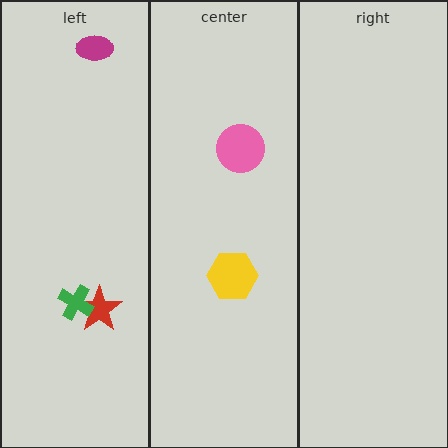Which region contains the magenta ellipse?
The left region.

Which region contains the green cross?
The left region.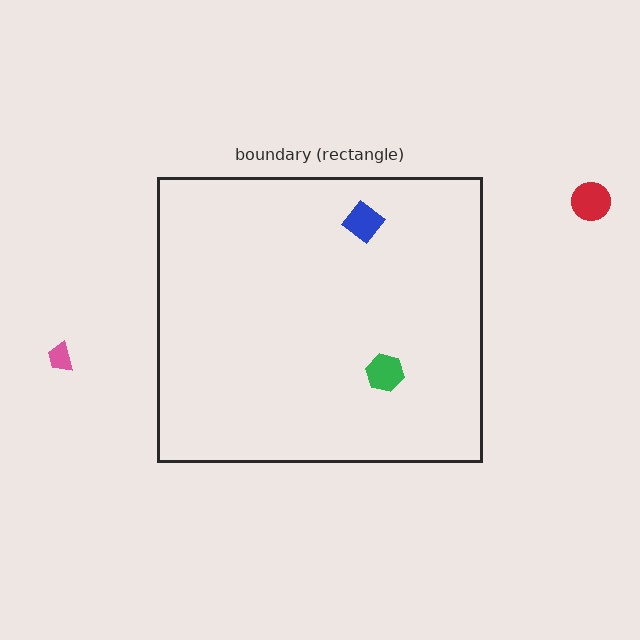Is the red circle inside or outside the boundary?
Outside.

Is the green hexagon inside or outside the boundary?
Inside.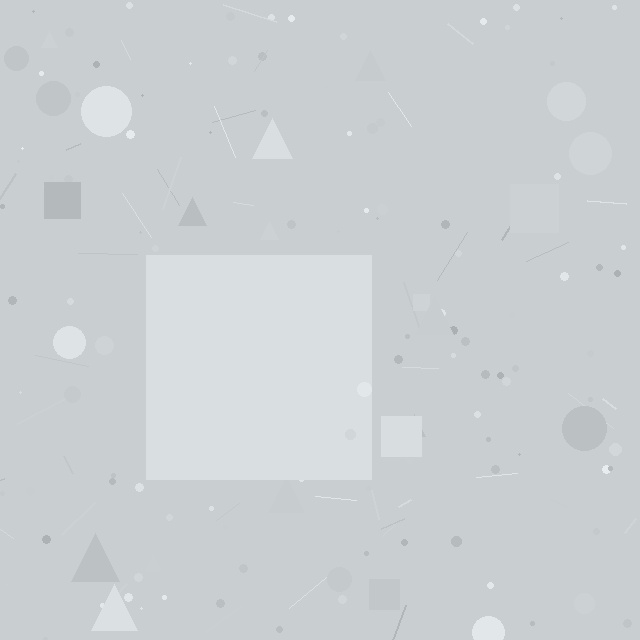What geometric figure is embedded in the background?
A square is embedded in the background.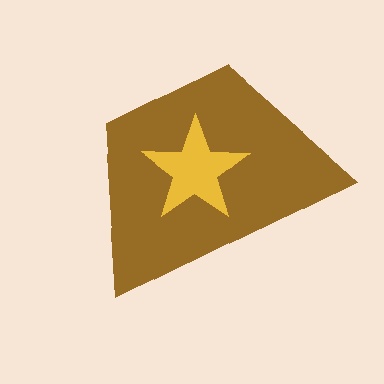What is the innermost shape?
The yellow star.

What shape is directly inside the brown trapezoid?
The yellow star.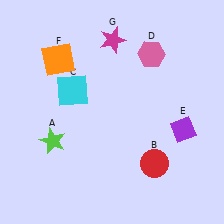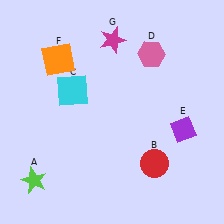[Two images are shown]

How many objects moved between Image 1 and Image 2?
1 object moved between the two images.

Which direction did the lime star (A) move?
The lime star (A) moved down.